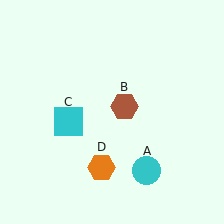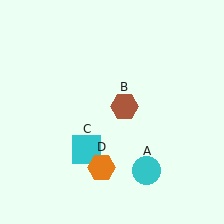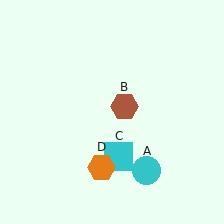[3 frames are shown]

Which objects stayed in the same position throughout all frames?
Cyan circle (object A) and brown hexagon (object B) and orange hexagon (object D) remained stationary.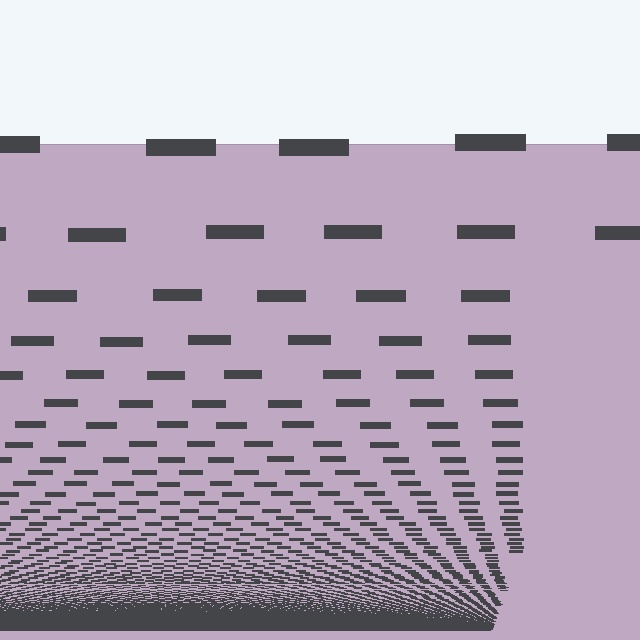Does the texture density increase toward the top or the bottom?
Density increases toward the bottom.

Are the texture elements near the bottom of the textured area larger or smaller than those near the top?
Smaller. The gradient is inverted — elements near the bottom are smaller and denser.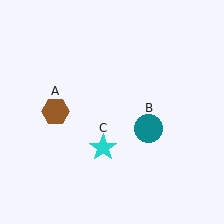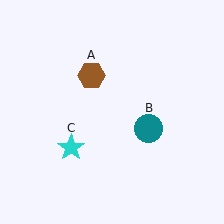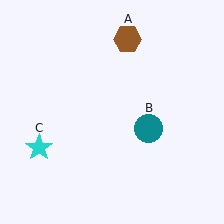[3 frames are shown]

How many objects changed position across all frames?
2 objects changed position: brown hexagon (object A), cyan star (object C).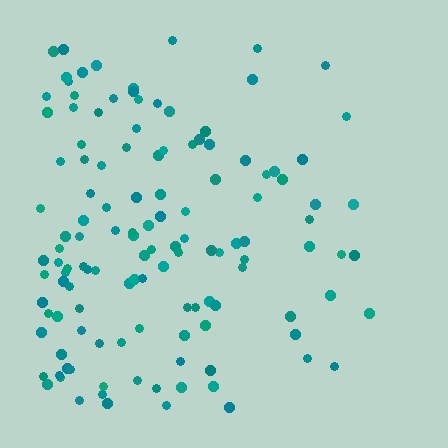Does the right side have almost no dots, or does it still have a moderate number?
Still a moderate number, just noticeably fewer than the left.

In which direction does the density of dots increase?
From right to left, with the left side densest.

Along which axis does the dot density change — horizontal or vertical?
Horizontal.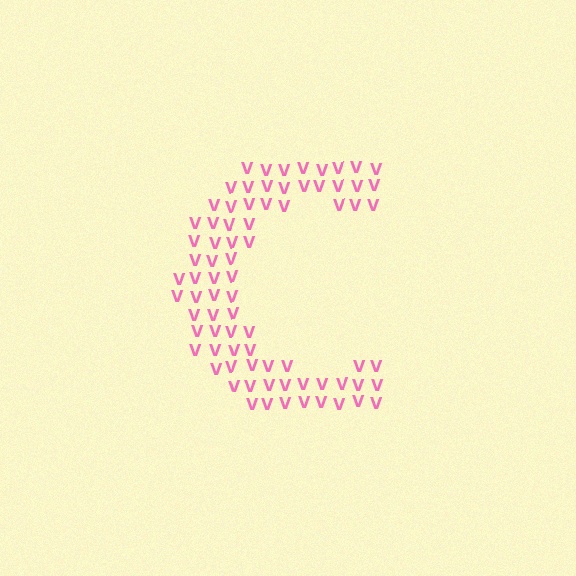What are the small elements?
The small elements are letter V's.